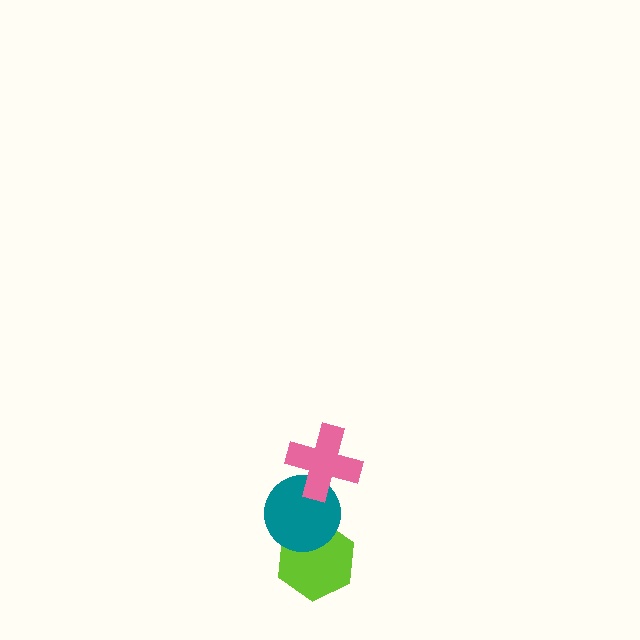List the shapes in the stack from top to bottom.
From top to bottom: the pink cross, the teal circle, the lime hexagon.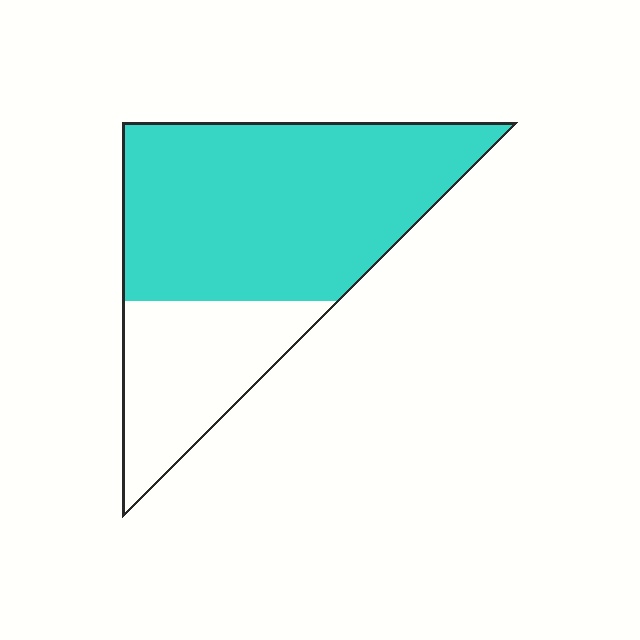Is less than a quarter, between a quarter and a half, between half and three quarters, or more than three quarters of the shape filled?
Between half and three quarters.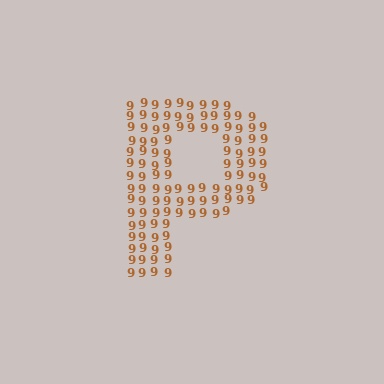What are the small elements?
The small elements are digit 9's.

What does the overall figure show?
The overall figure shows the letter P.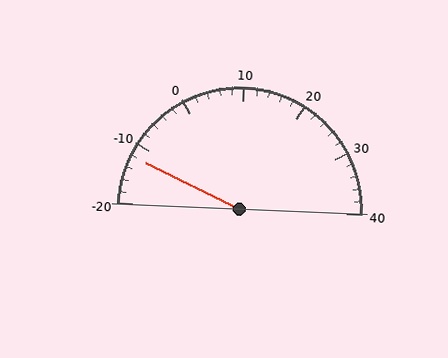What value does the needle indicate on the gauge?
The needle indicates approximately -12.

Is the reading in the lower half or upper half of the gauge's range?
The reading is in the lower half of the range (-20 to 40).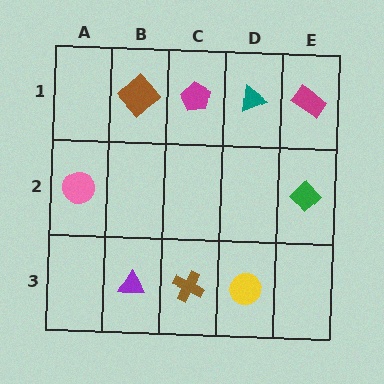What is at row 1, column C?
A magenta pentagon.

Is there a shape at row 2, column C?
No, that cell is empty.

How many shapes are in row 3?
3 shapes.